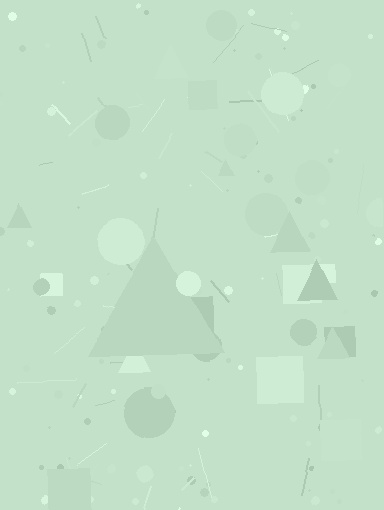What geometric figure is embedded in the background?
A triangle is embedded in the background.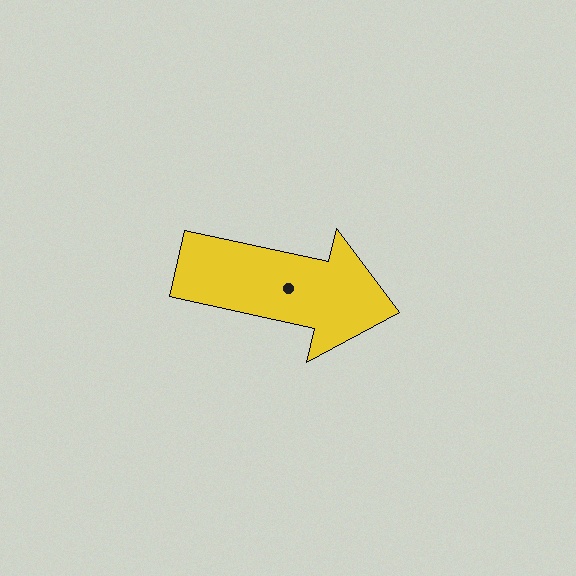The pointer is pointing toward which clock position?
Roughly 3 o'clock.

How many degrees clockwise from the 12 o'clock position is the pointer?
Approximately 102 degrees.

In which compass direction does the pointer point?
East.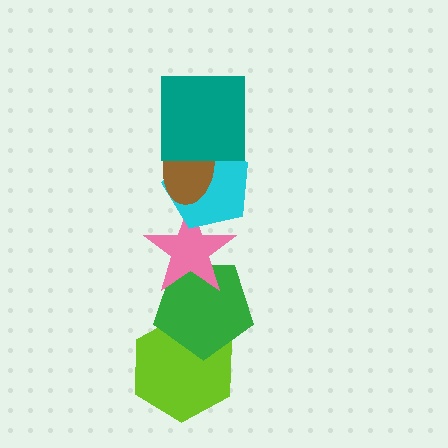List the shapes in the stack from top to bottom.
From top to bottom: the teal square, the brown ellipse, the cyan pentagon, the pink star, the green pentagon, the lime hexagon.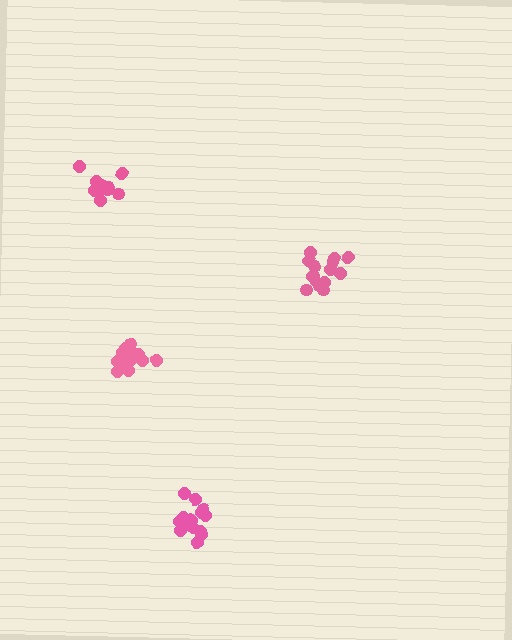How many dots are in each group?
Group 1: 13 dots, Group 2: 15 dots, Group 3: 10 dots, Group 4: 14 dots (52 total).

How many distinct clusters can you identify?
There are 4 distinct clusters.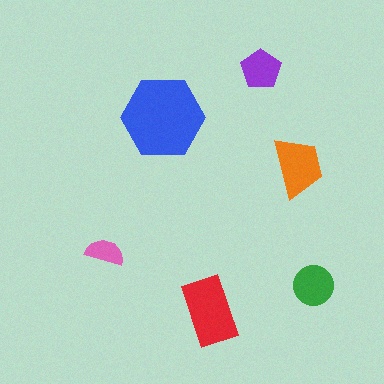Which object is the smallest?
The pink semicircle.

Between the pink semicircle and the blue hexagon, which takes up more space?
The blue hexagon.